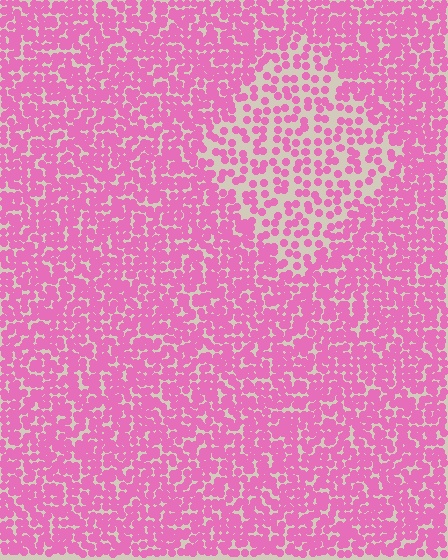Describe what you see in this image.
The image contains small pink elements arranged at two different densities. A diamond-shaped region is visible where the elements are less densely packed than the surrounding area.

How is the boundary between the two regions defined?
The boundary is defined by a change in element density (approximately 2.0x ratio). All elements are the same color, size, and shape.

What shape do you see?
I see a diamond.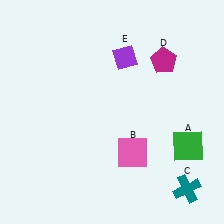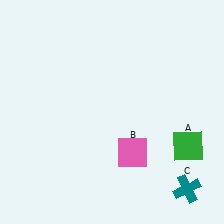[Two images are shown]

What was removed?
The purple diamond (E), the magenta pentagon (D) were removed in Image 2.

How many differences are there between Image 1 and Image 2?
There are 2 differences between the two images.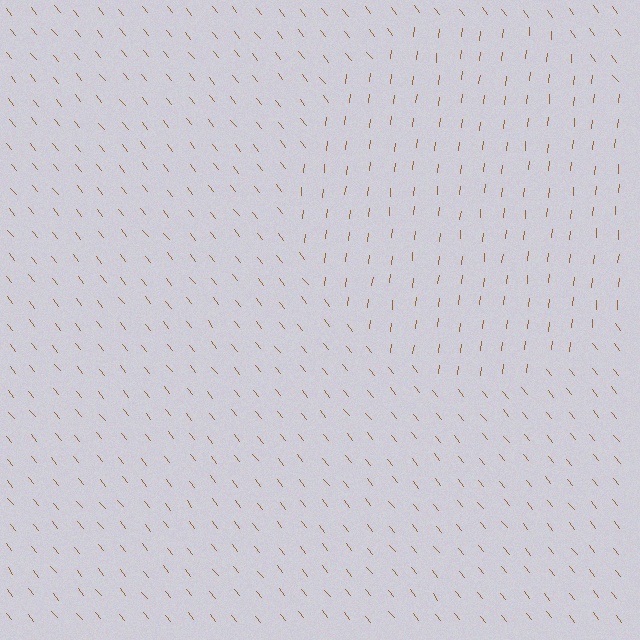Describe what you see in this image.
The image is filled with small brown line segments. A circle region in the image has lines oriented differently from the surrounding lines, creating a visible texture boundary.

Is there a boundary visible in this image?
Yes, there is a texture boundary formed by a change in line orientation.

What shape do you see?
I see a circle.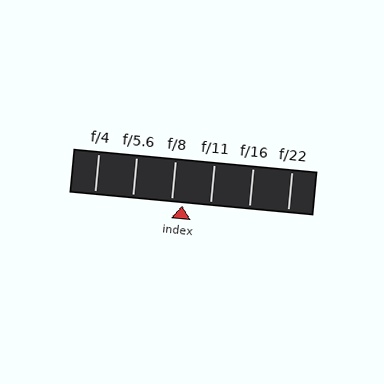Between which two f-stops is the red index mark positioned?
The index mark is between f/8 and f/11.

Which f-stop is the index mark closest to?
The index mark is closest to f/8.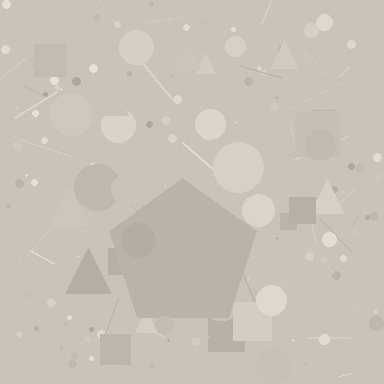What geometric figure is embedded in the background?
A pentagon is embedded in the background.